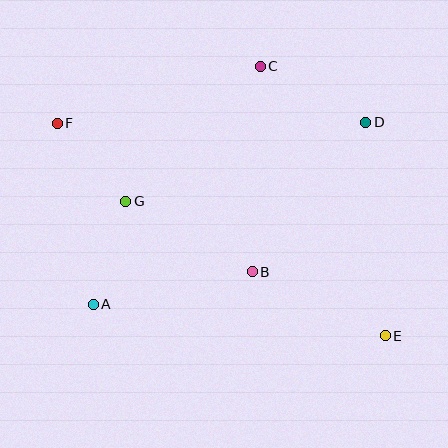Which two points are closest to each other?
Points F and G are closest to each other.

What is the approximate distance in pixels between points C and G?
The distance between C and G is approximately 191 pixels.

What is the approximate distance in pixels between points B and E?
The distance between B and E is approximately 147 pixels.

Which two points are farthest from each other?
Points E and F are farthest from each other.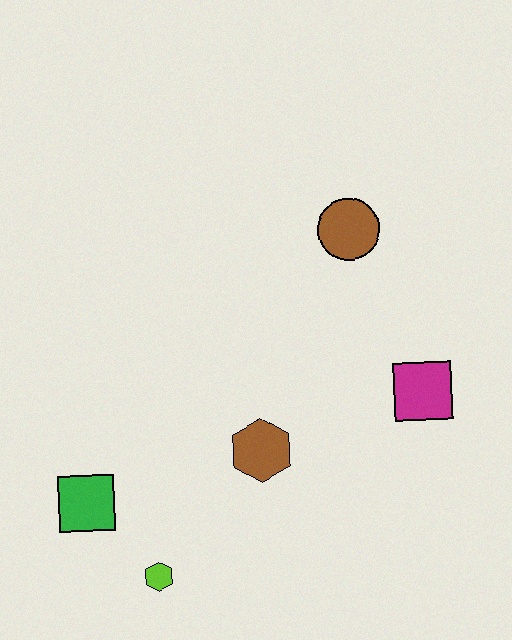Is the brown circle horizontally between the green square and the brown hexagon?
No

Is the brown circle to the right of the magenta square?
No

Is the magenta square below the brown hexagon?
No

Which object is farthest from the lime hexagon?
The brown circle is farthest from the lime hexagon.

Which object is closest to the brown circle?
The magenta square is closest to the brown circle.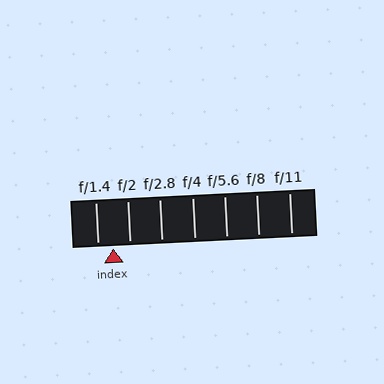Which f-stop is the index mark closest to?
The index mark is closest to f/1.4.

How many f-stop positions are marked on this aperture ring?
There are 7 f-stop positions marked.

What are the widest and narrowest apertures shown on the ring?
The widest aperture shown is f/1.4 and the narrowest is f/11.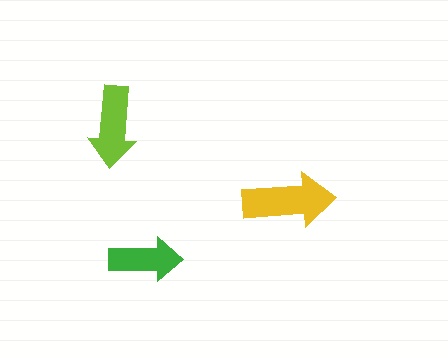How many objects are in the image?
There are 3 objects in the image.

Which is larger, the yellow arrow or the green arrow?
The yellow one.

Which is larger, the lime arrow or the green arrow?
The lime one.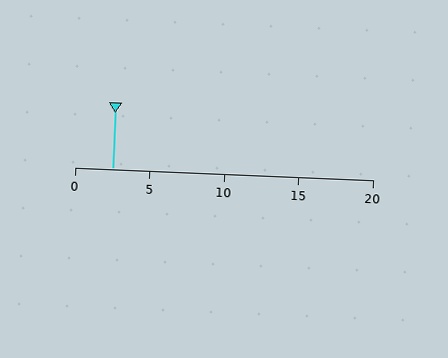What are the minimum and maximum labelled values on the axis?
The axis runs from 0 to 20.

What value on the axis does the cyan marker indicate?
The marker indicates approximately 2.5.